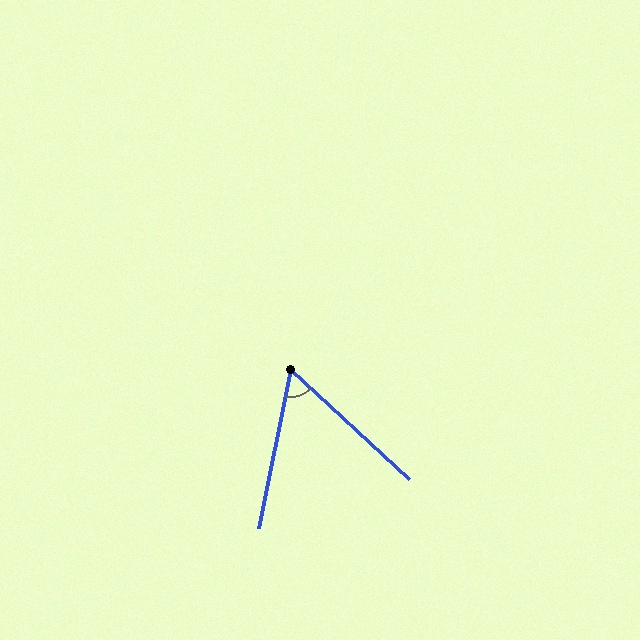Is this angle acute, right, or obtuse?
It is acute.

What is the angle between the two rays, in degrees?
Approximately 59 degrees.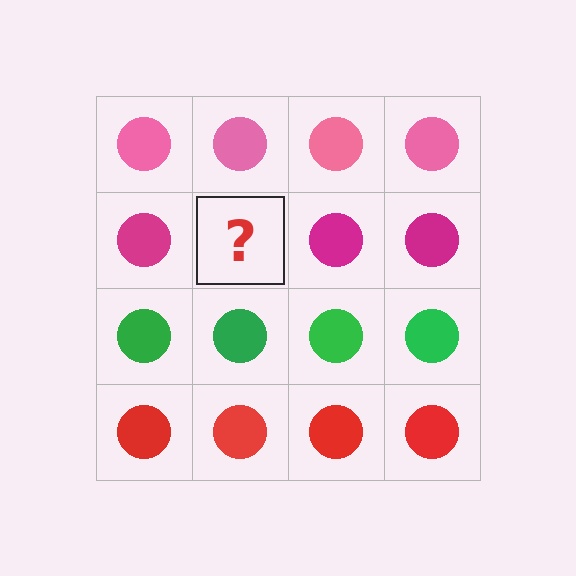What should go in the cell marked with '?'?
The missing cell should contain a magenta circle.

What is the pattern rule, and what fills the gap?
The rule is that each row has a consistent color. The gap should be filled with a magenta circle.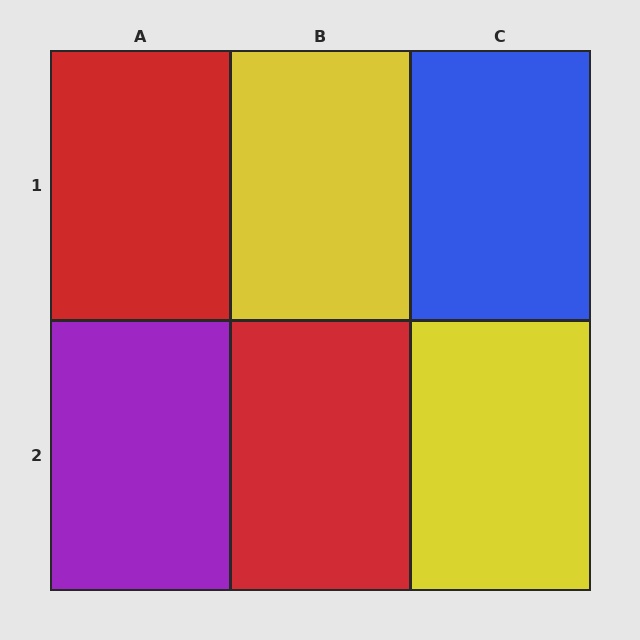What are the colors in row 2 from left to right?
Purple, red, yellow.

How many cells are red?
2 cells are red.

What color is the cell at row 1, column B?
Yellow.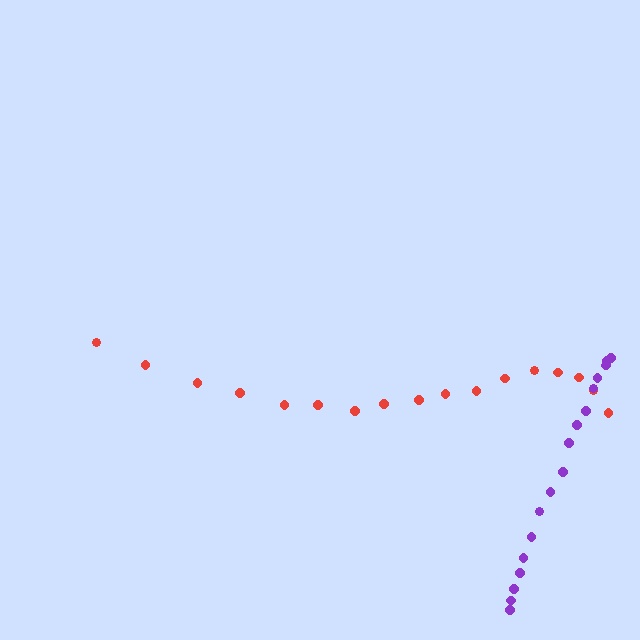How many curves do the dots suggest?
There are 2 distinct paths.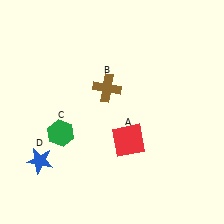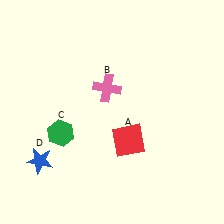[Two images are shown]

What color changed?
The cross (B) changed from brown in Image 1 to pink in Image 2.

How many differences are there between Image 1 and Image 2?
There is 1 difference between the two images.